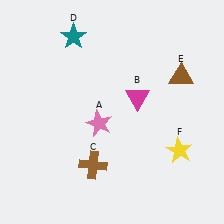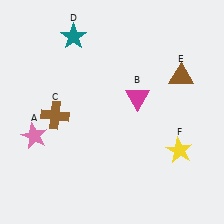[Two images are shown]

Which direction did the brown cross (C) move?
The brown cross (C) moved up.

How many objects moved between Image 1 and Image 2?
2 objects moved between the two images.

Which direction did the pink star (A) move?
The pink star (A) moved left.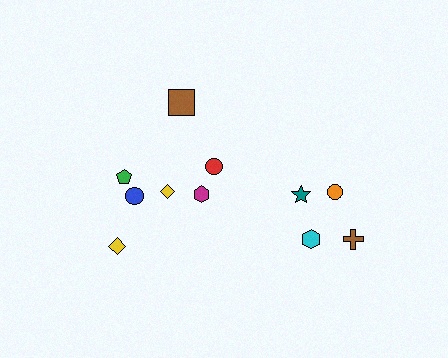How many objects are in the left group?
There are 7 objects.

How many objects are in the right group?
There are 4 objects.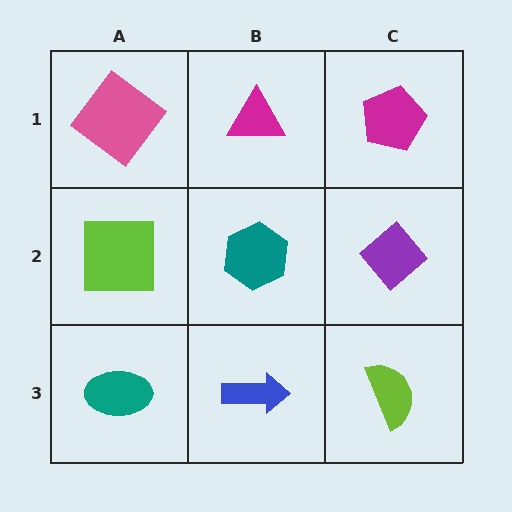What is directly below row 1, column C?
A purple diamond.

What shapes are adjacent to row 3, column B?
A teal hexagon (row 2, column B), a teal ellipse (row 3, column A), a lime semicircle (row 3, column C).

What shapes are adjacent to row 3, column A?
A lime square (row 2, column A), a blue arrow (row 3, column B).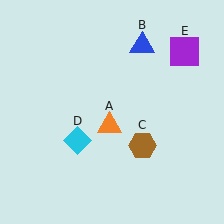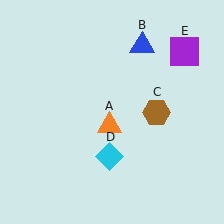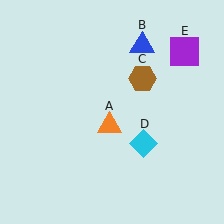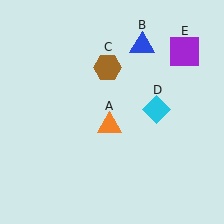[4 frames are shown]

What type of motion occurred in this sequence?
The brown hexagon (object C), cyan diamond (object D) rotated counterclockwise around the center of the scene.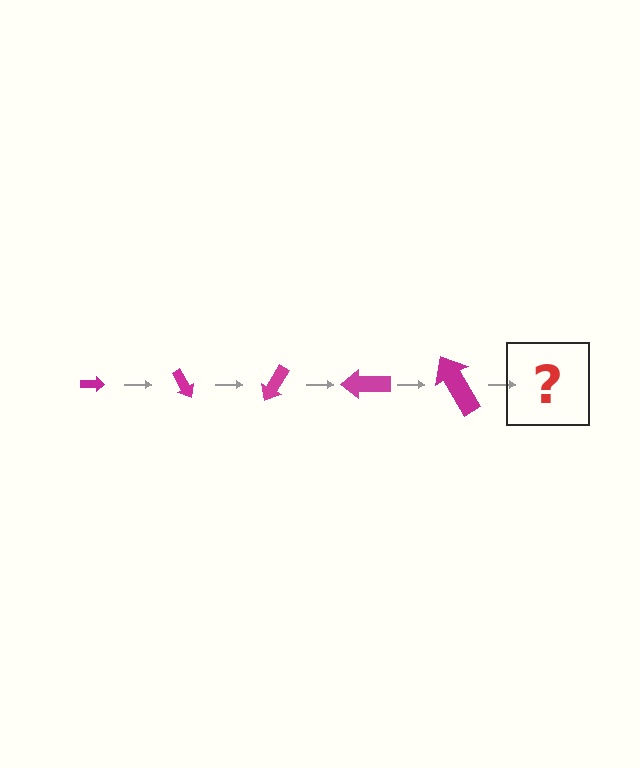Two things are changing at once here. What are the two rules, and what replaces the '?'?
The two rules are that the arrow grows larger each step and it rotates 60 degrees each step. The '?' should be an arrow, larger than the previous one and rotated 300 degrees from the start.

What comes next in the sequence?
The next element should be an arrow, larger than the previous one and rotated 300 degrees from the start.